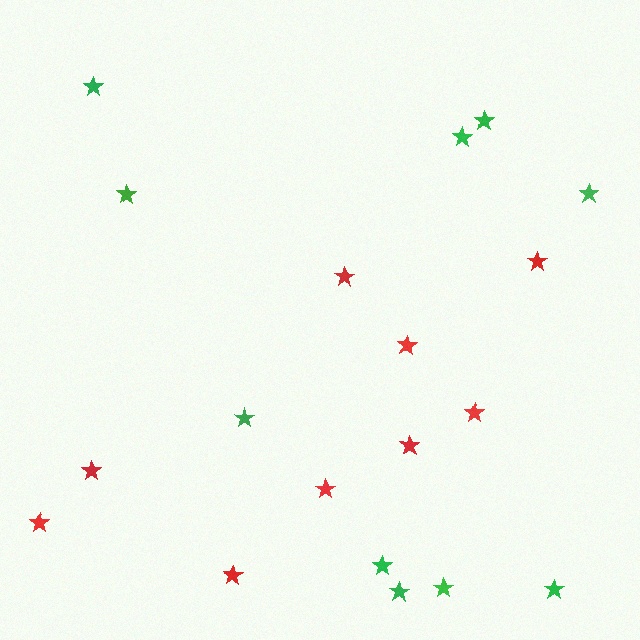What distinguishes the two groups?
There are 2 groups: one group of green stars (10) and one group of red stars (9).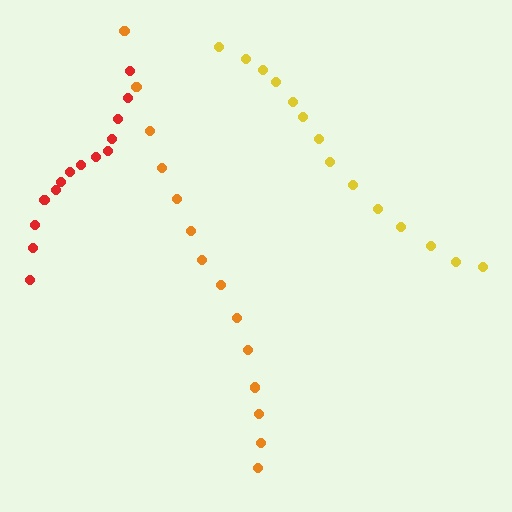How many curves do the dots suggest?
There are 3 distinct paths.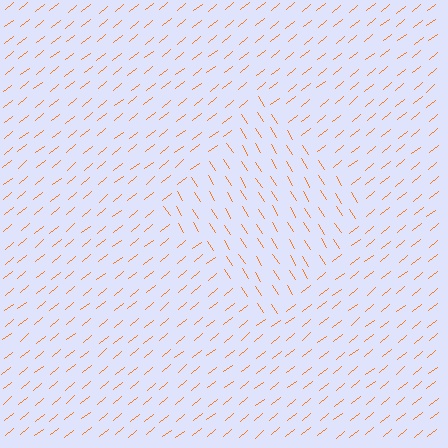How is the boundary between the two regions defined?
The boundary is defined purely by a change in line orientation (approximately 83 degrees difference). All lines are the same color and thickness.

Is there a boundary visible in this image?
Yes, there is a texture boundary formed by a change in line orientation.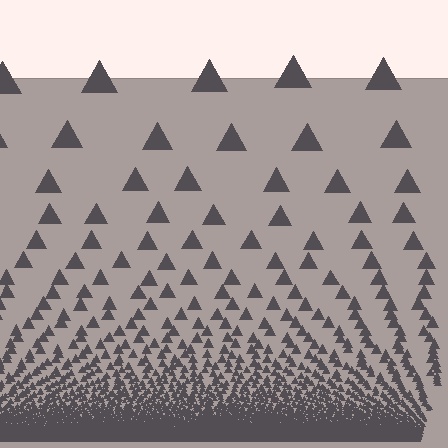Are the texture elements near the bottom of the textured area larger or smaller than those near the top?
Smaller. The gradient is inverted — elements near the bottom are smaller and denser.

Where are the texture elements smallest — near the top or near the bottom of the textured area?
Near the bottom.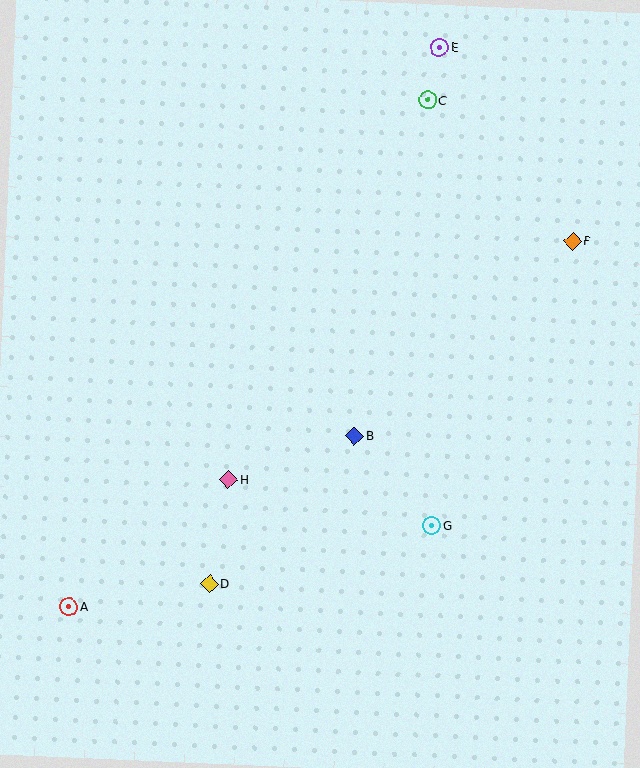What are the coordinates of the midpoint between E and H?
The midpoint between E and H is at (334, 263).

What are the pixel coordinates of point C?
Point C is at (428, 100).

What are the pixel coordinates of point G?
Point G is at (432, 525).